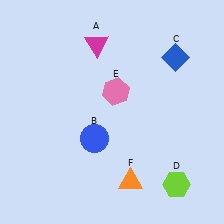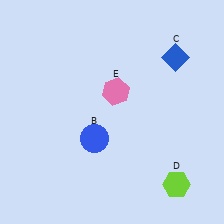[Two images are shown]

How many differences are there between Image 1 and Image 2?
There are 2 differences between the two images.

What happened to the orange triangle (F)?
The orange triangle (F) was removed in Image 2. It was in the bottom-right area of Image 1.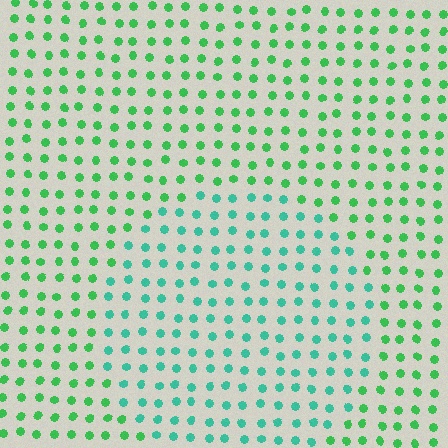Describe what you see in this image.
The image is filled with small green elements in a uniform arrangement. A circle-shaped region is visible where the elements are tinted to a slightly different hue, forming a subtle color boundary.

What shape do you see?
I see a circle.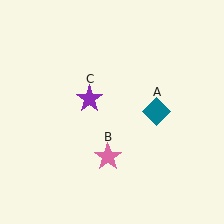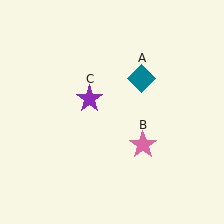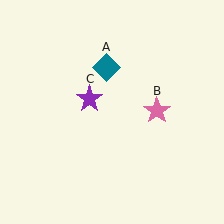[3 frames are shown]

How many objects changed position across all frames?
2 objects changed position: teal diamond (object A), pink star (object B).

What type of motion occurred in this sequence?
The teal diamond (object A), pink star (object B) rotated counterclockwise around the center of the scene.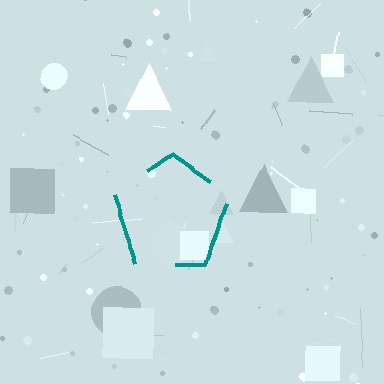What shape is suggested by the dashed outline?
The dashed outline suggests a pentagon.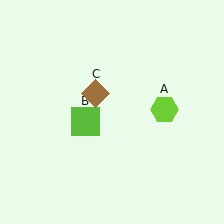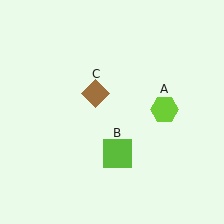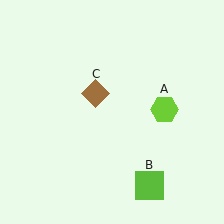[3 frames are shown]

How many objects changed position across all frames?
1 object changed position: lime square (object B).